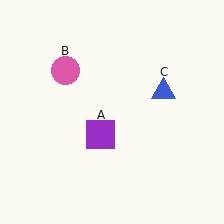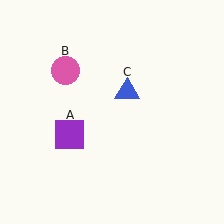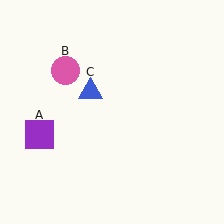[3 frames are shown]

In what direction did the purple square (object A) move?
The purple square (object A) moved left.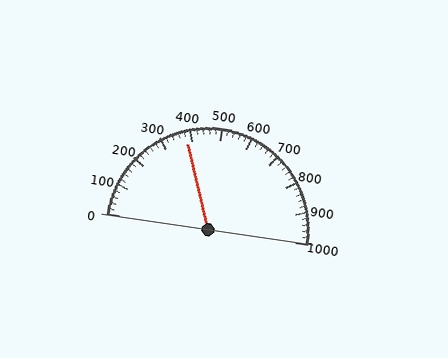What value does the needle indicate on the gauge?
The needle indicates approximately 380.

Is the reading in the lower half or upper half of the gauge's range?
The reading is in the lower half of the range (0 to 1000).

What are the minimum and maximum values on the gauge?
The gauge ranges from 0 to 1000.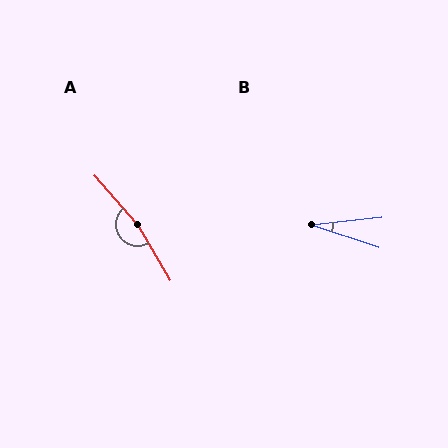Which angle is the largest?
A, at approximately 169 degrees.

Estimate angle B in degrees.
Approximately 25 degrees.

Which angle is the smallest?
B, at approximately 25 degrees.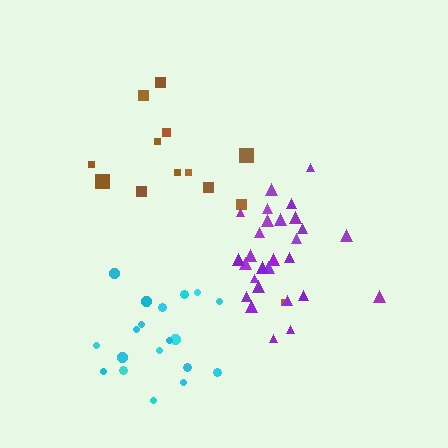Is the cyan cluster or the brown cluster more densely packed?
Cyan.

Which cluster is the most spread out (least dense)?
Brown.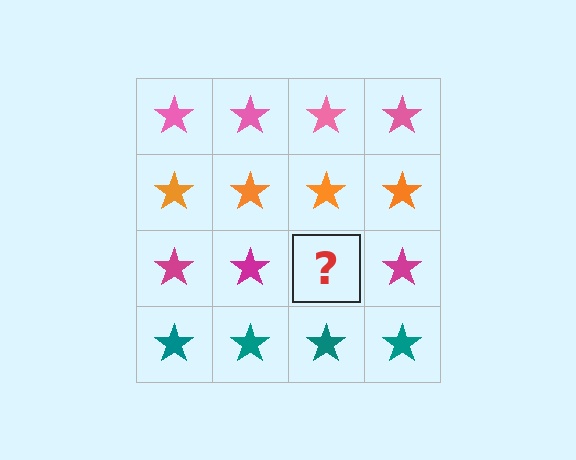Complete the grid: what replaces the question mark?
The question mark should be replaced with a magenta star.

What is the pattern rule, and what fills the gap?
The rule is that each row has a consistent color. The gap should be filled with a magenta star.